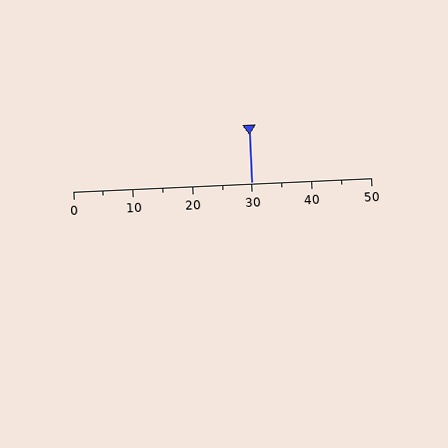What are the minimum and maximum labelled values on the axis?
The axis runs from 0 to 50.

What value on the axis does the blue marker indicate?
The marker indicates approximately 30.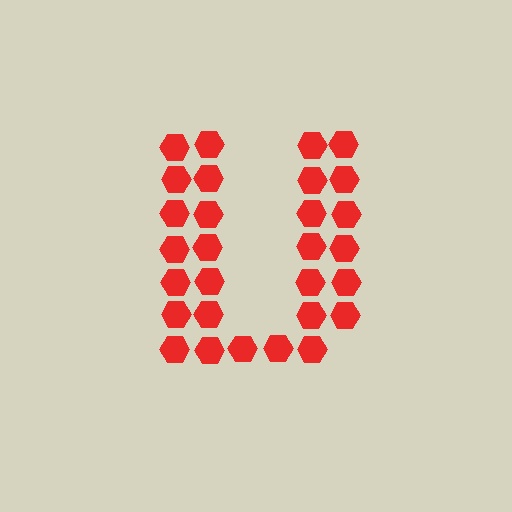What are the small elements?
The small elements are hexagons.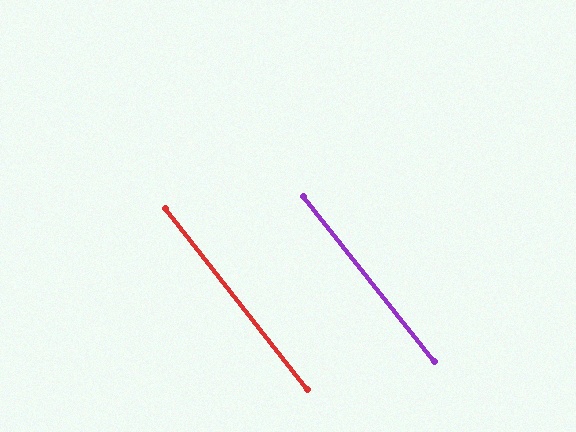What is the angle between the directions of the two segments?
Approximately 0 degrees.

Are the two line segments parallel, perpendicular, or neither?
Parallel — their directions differ by only 0.3°.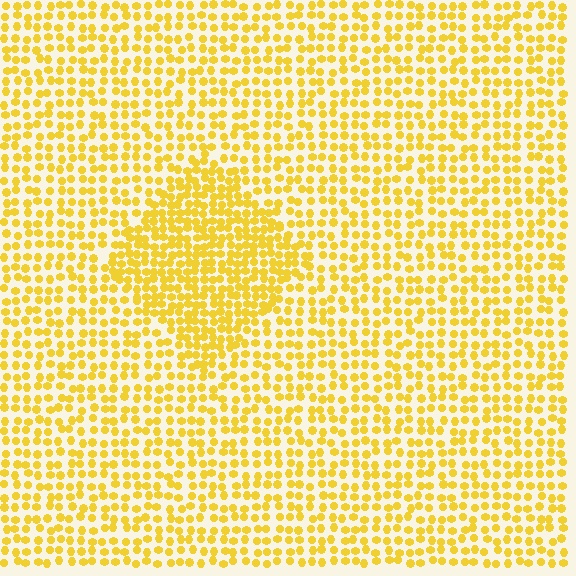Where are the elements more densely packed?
The elements are more densely packed inside the diamond boundary.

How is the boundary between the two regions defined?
The boundary is defined by a change in element density (approximately 1.7x ratio). All elements are the same color, size, and shape.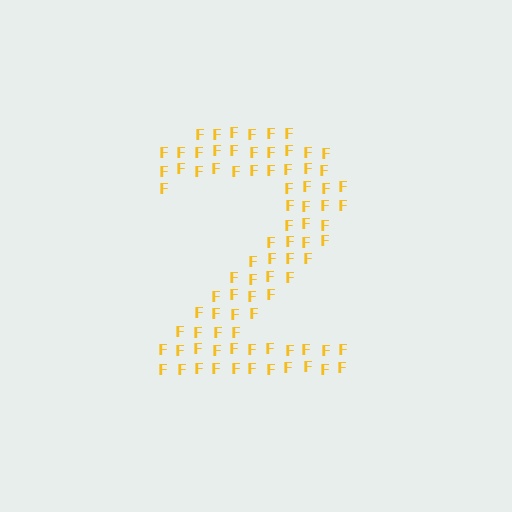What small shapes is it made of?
It is made of small letter F's.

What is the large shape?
The large shape is the digit 2.